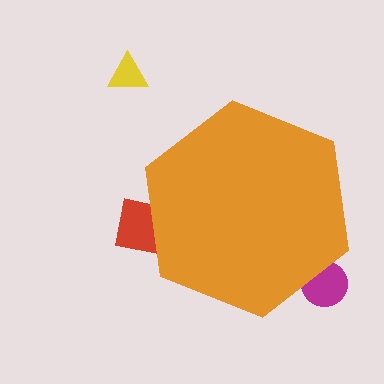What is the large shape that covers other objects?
An orange hexagon.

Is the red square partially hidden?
Yes, the red square is partially hidden behind the orange hexagon.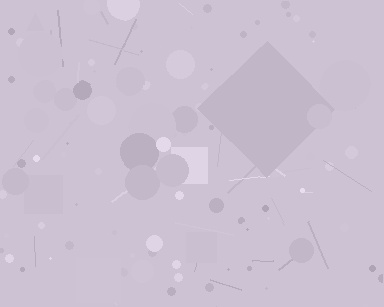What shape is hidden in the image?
A diamond is hidden in the image.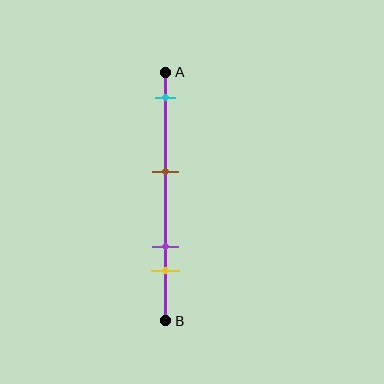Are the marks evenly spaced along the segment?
No, the marks are not evenly spaced.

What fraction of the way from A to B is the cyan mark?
The cyan mark is approximately 10% (0.1) of the way from A to B.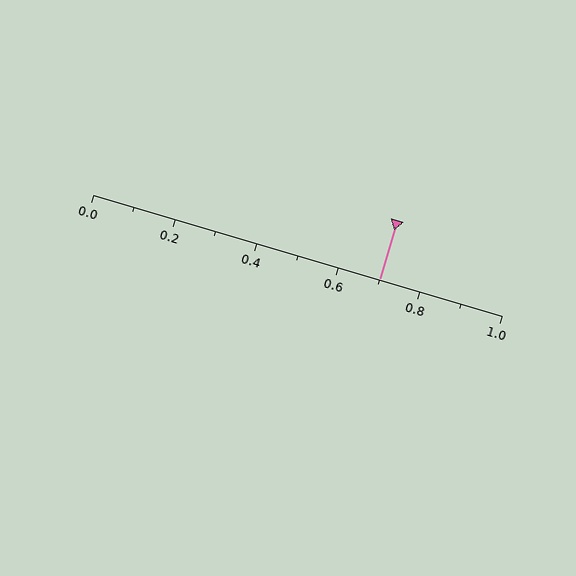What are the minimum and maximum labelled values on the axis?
The axis runs from 0.0 to 1.0.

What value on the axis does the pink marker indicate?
The marker indicates approximately 0.7.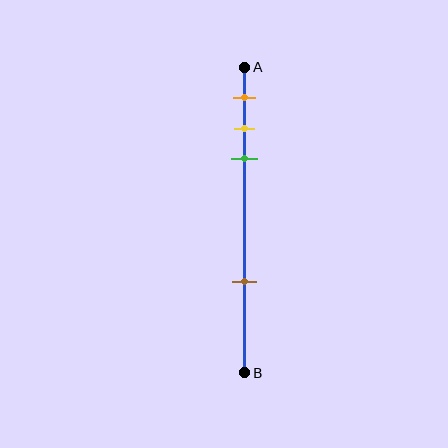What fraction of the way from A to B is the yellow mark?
The yellow mark is approximately 20% (0.2) of the way from A to B.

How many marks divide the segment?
There are 4 marks dividing the segment.